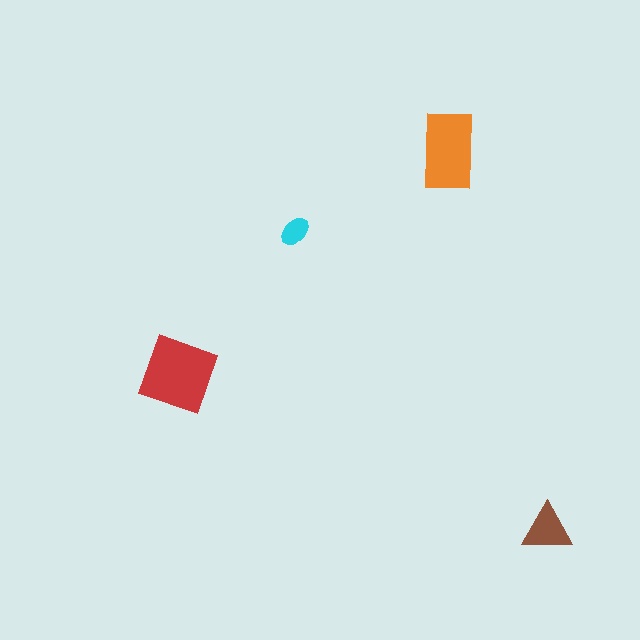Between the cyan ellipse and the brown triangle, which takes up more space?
The brown triangle.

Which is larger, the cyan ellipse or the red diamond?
The red diamond.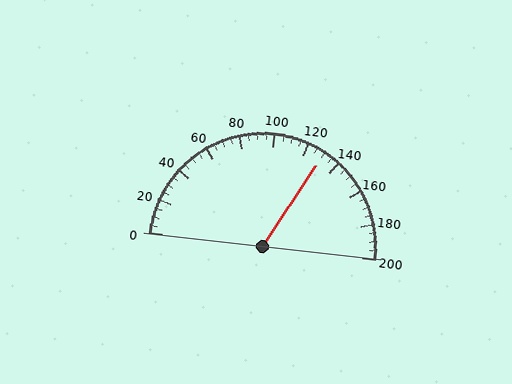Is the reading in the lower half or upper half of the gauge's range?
The reading is in the upper half of the range (0 to 200).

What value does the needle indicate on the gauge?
The needle indicates approximately 130.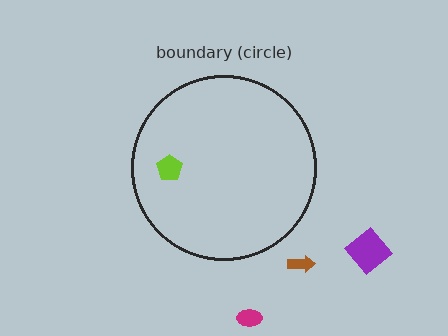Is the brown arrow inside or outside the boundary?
Outside.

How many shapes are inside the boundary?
1 inside, 3 outside.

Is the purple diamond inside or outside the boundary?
Outside.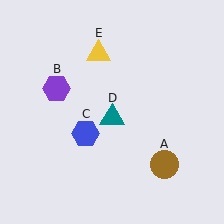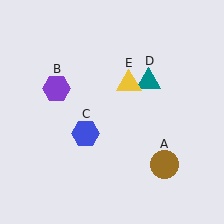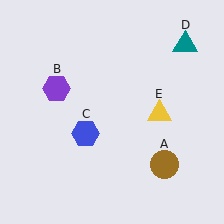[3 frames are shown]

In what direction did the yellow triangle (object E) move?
The yellow triangle (object E) moved down and to the right.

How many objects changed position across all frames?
2 objects changed position: teal triangle (object D), yellow triangle (object E).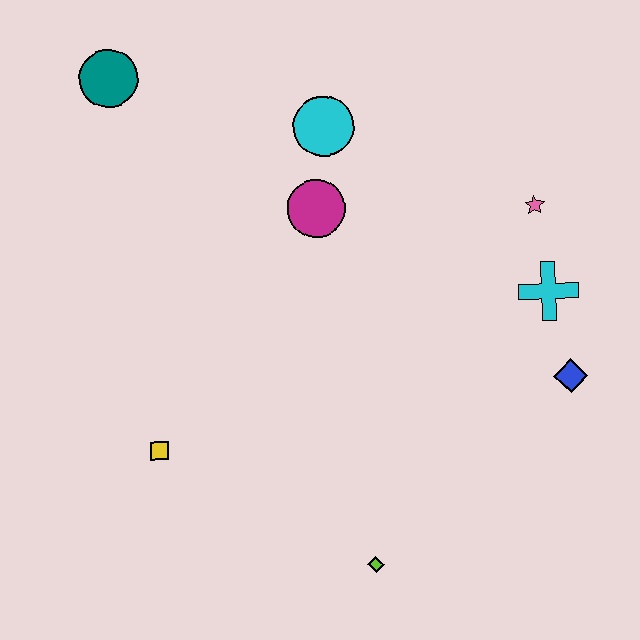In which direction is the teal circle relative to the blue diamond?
The teal circle is to the left of the blue diamond.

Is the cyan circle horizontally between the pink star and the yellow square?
Yes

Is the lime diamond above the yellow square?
No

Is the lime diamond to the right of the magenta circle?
Yes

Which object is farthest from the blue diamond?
The teal circle is farthest from the blue diamond.